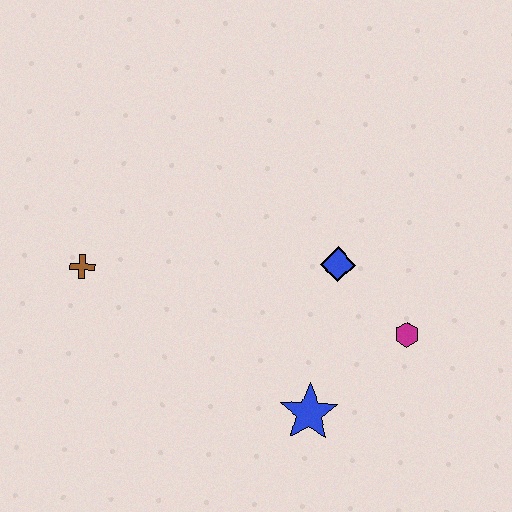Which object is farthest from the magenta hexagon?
The brown cross is farthest from the magenta hexagon.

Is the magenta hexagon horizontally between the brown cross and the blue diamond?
No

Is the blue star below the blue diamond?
Yes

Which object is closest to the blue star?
The magenta hexagon is closest to the blue star.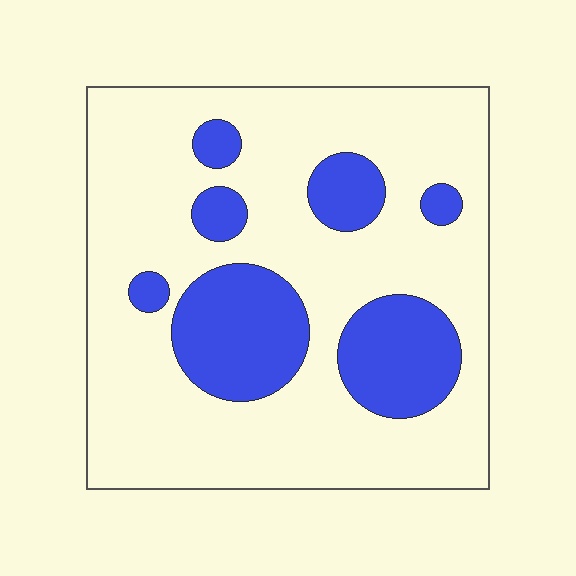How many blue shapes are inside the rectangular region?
7.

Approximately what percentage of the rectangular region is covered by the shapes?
Approximately 25%.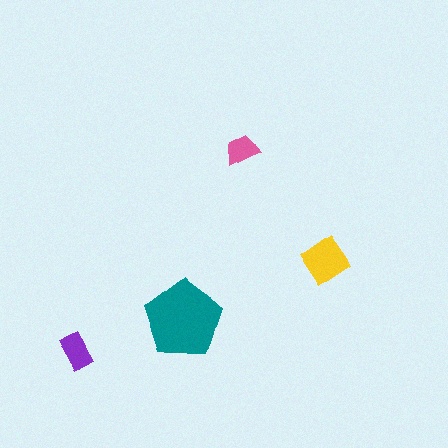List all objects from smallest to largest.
The pink trapezoid, the purple rectangle, the yellow diamond, the teal pentagon.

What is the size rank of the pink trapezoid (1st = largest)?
4th.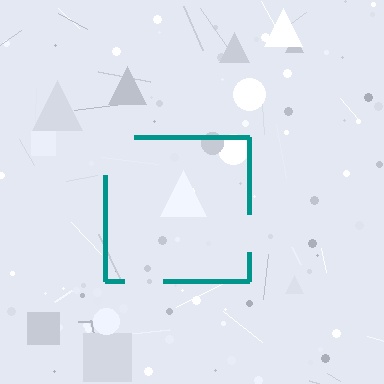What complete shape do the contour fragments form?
The contour fragments form a square.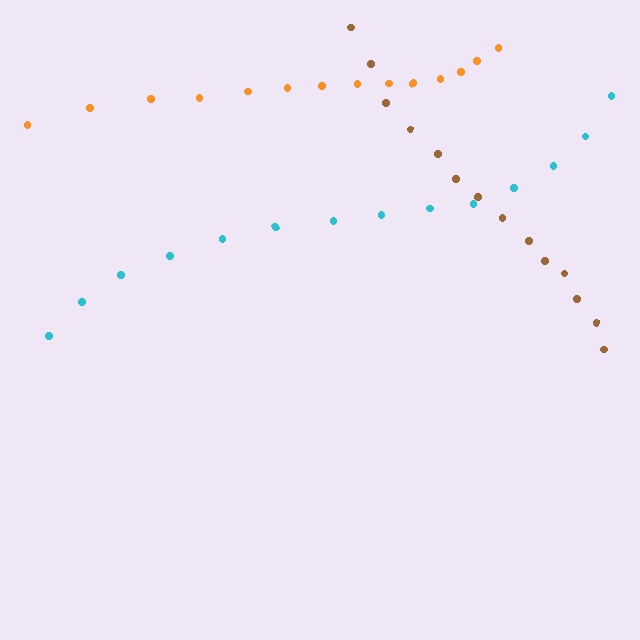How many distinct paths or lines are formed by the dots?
There are 3 distinct paths.